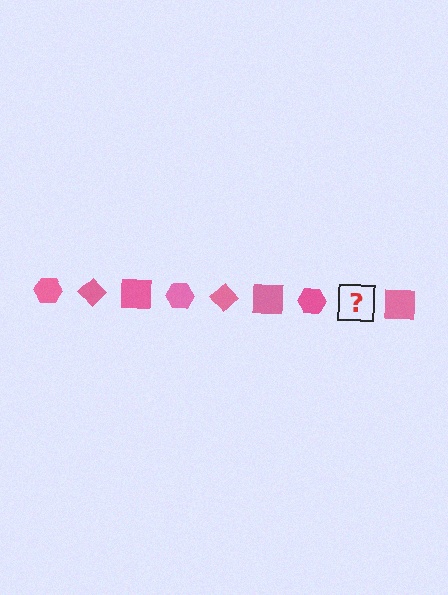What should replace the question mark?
The question mark should be replaced with a pink diamond.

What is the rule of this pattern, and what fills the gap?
The rule is that the pattern cycles through hexagon, diamond, square shapes in pink. The gap should be filled with a pink diamond.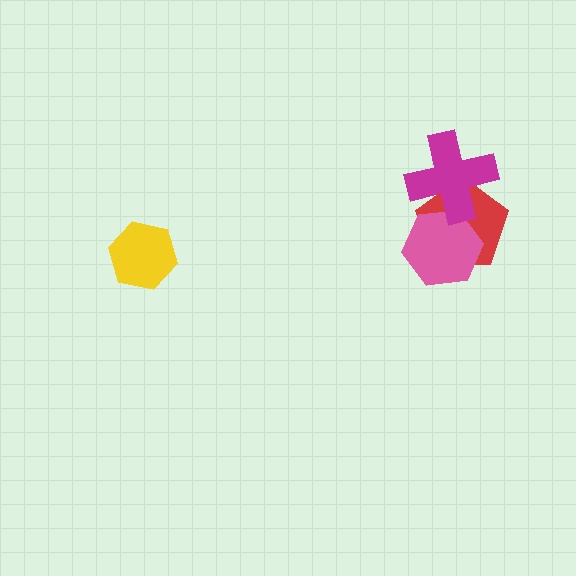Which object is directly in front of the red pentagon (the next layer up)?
The pink hexagon is directly in front of the red pentagon.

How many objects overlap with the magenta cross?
2 objects overlap with the magenta cross.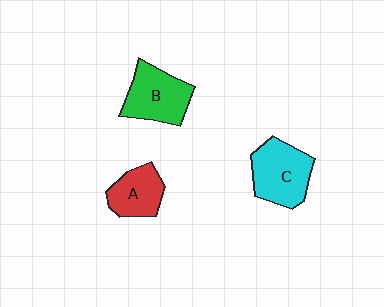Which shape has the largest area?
Shape C (cyan).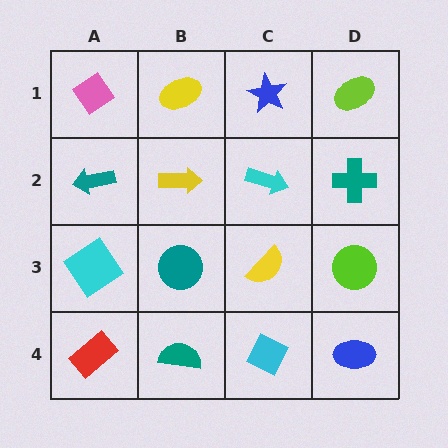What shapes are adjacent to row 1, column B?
A yellow arrow (row 2, column B), a pink diamond (row 1, column A), a blue star (row 1, column C).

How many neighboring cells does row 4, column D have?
2.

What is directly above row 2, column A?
A pink diamond.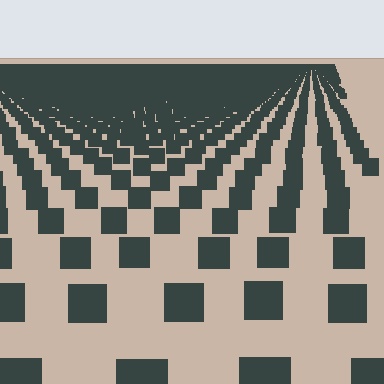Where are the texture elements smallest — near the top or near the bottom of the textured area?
Near the top.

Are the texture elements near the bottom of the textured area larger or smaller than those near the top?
Larger. Near the bottom, elements are closer to the viewer and appear at a bigger on-screen size.